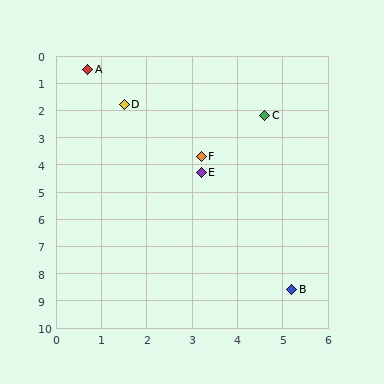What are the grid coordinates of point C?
Point C is at approximately (4.6, 2.2).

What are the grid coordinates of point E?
Point E is at approximately (3.2, 4.3).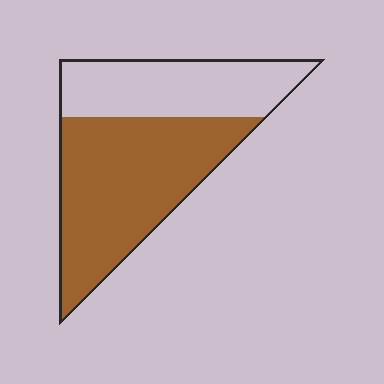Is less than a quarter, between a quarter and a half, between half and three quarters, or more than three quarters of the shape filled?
Between half and three quarters.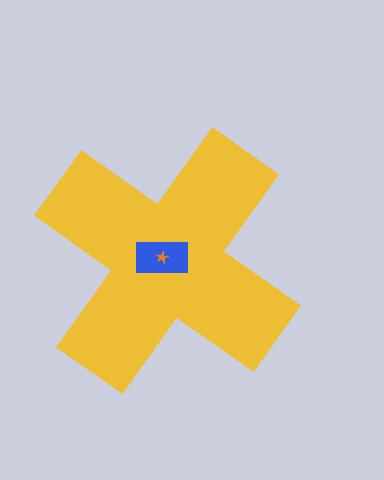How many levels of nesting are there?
3.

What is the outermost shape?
The yellow cross.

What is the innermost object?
The orange star.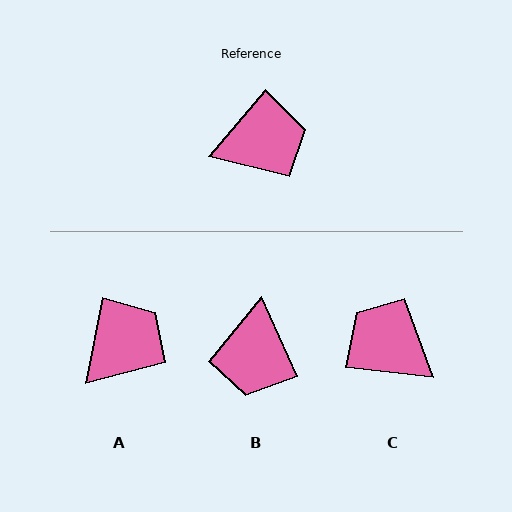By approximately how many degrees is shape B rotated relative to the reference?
Approximately 115 degrees clockwise.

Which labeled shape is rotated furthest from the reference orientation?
C, about 124 degrees away.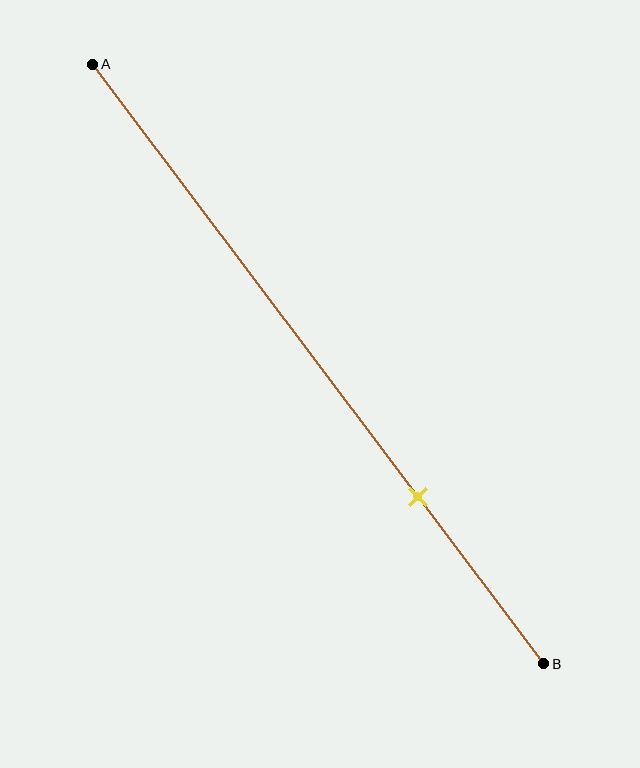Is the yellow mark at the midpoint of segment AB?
No, the mark is at about 70% from A, not at the 50% midpoint.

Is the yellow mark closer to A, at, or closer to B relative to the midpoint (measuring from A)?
The yellow mark is closer to point B than the midpoint of segment AB.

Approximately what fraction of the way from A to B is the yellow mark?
The yellow mark is approximately 70% of the way from A to B.